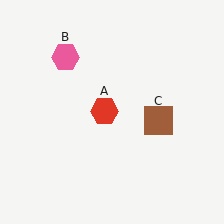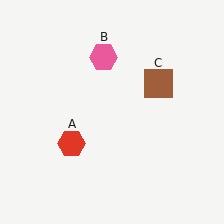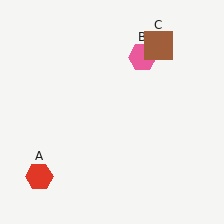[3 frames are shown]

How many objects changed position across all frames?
3 objects changed position: red hexagon (object A), pink hexagon (object B), brown square (object C).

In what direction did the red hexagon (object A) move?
The red hexagon (object A) moved down and to the left.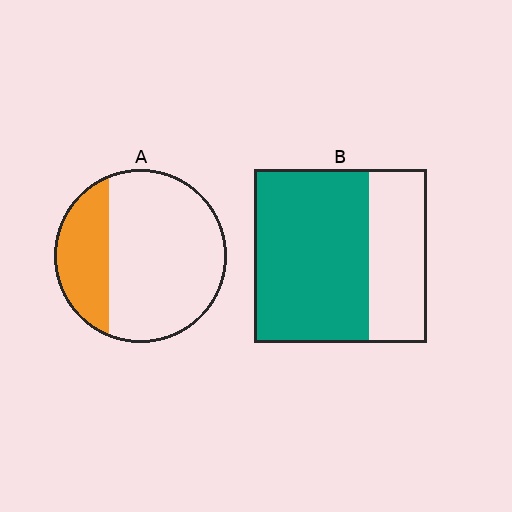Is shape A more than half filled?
No.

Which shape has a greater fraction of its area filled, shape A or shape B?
Shape B.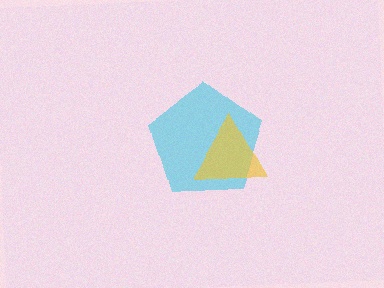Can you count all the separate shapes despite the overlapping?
Yes, there are 2 separate shapes.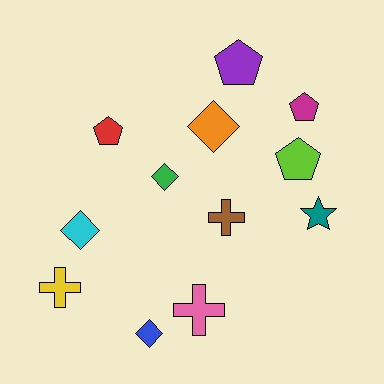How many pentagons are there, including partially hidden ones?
There are 4 pentagons.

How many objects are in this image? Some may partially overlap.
There are 12 objects.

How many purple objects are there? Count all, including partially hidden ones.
There is 1 purple object.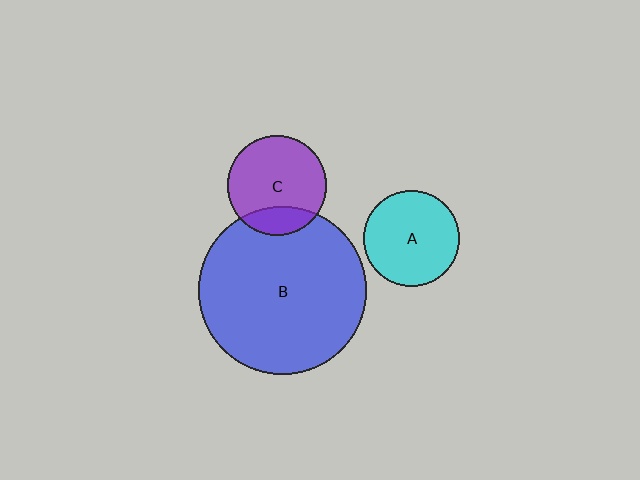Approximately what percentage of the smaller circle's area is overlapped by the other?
Approximately 20%.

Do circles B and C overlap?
Yes.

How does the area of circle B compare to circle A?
Approximately 3.1 times.